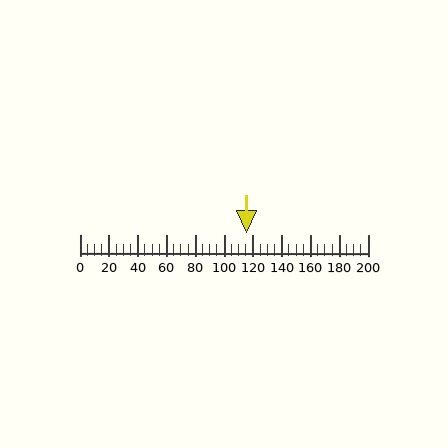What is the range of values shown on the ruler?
The ruler shows values from 0 to 200.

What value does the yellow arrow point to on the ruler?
The yellow arrow points to approximately 116.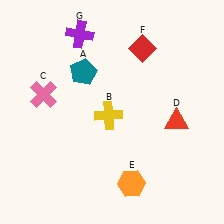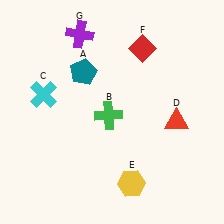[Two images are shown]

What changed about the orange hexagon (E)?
In Image 1, E is orange. In Image 2, it changed to yellow.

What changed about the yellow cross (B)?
In Image 1, B is yellow. In Image 2, it changed to green.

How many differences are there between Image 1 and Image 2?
There are 3 differences between the two images.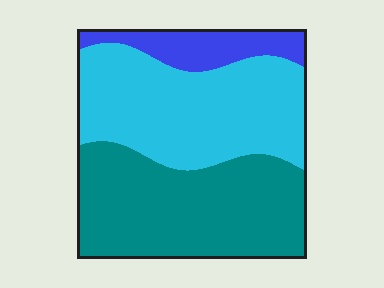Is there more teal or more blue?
Teal.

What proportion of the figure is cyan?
Cyan covers 43% of the figure.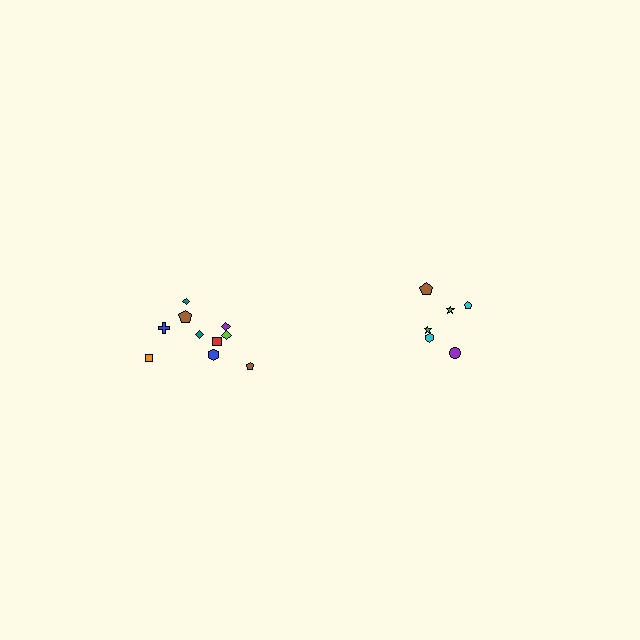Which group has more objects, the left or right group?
The left group.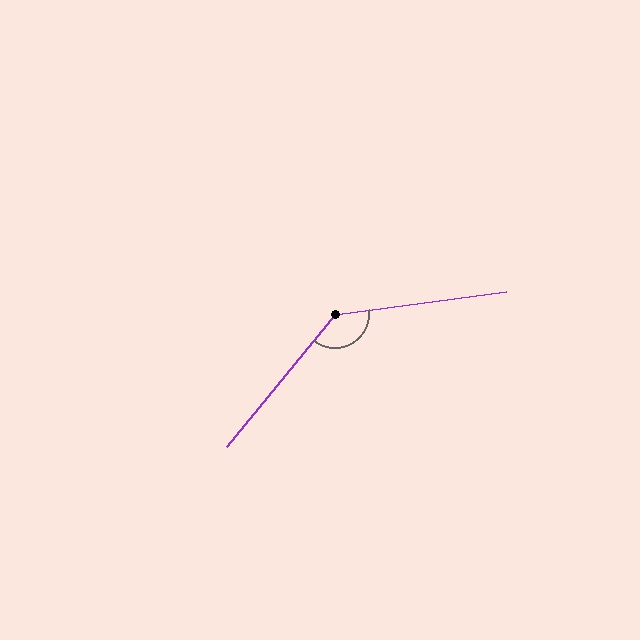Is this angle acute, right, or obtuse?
It is obtuse.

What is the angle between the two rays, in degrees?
Approximately 137 degrees.